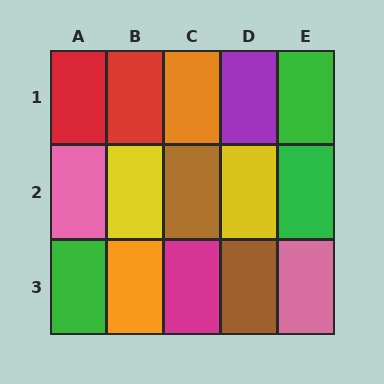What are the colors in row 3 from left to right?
Green, orange, magenta, brown, pink.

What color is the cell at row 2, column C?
Brown.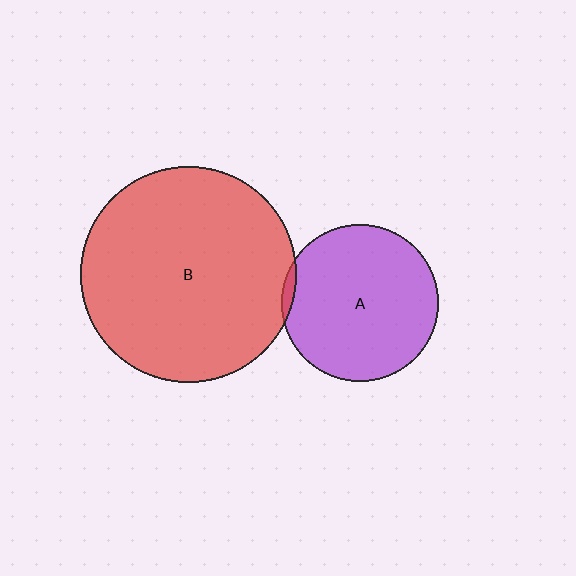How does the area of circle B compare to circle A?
Approximately 1.9 times.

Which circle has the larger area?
Circle B (red).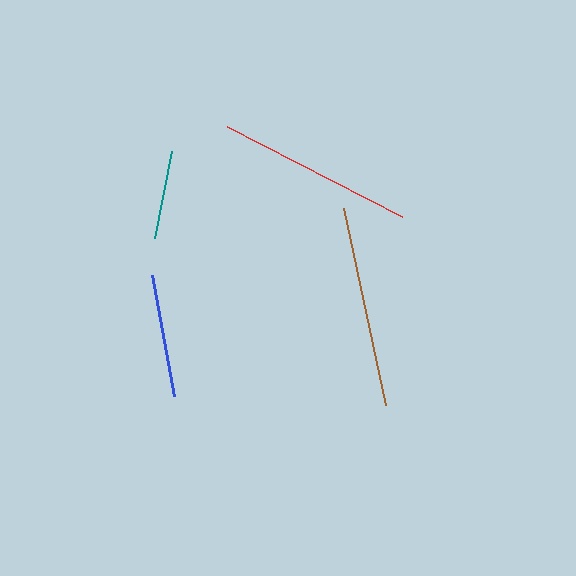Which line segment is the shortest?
The teal line is the shortest at approximately 88 pixels.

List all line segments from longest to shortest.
From longest to shortest: brown, red, blue, teal.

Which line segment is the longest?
The brown line is the longest at approximately 202 pixels.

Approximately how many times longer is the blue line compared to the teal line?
The blue line is approximately 1.4 times the length of the teal line.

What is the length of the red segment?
The red segment is approximately 197 pixels long.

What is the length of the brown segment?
The brown segment is approximately 202 pixels long.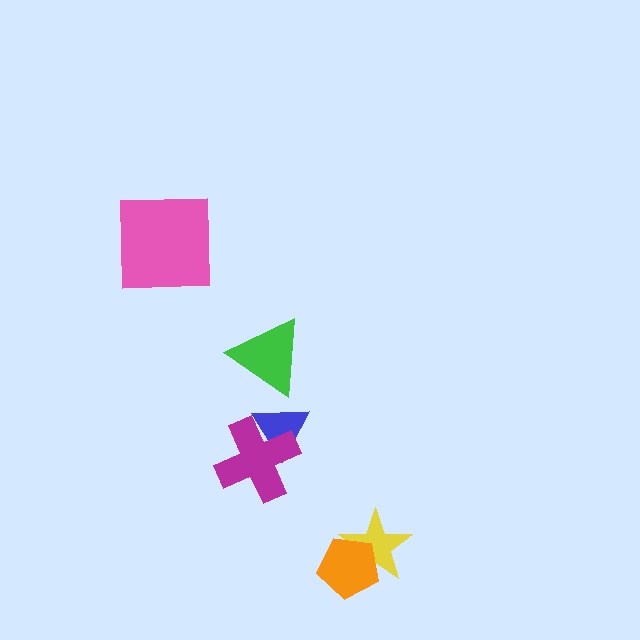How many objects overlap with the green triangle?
0 objects overlap with the green triangle.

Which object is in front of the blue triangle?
The magenta cross is in front of the blue triangle.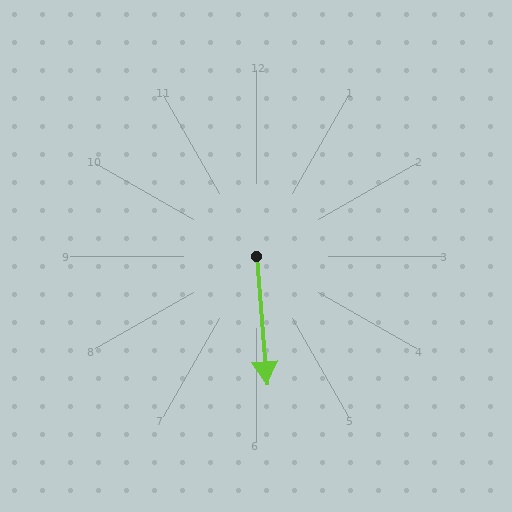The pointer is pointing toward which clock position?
Roughly 6 o'clock.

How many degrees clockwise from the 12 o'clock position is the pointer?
Approximately 175 degrees.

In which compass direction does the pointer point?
South.